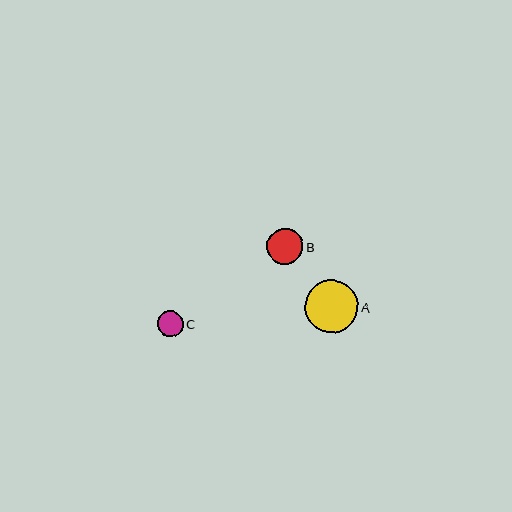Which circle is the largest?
Circle A is the largest with a size of approximately 53 pixels.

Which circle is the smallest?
Circle C is the smallest with a size of approximately 25 pixels.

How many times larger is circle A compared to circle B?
Circle A is approximately 1.4 times the size of circle B.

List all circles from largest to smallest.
From largest to smallest: A, B, C.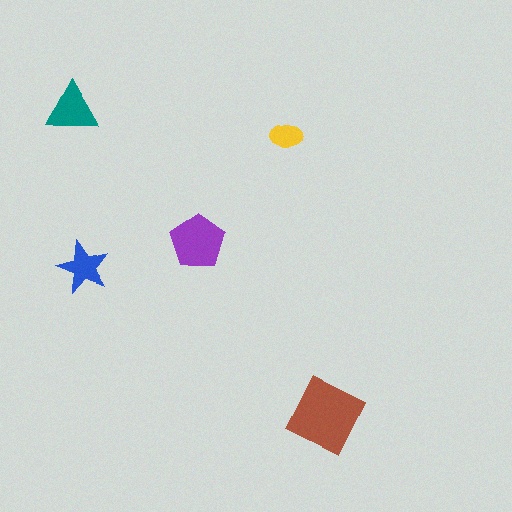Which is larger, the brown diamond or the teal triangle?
The brown diamond.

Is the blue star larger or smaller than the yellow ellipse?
Larger.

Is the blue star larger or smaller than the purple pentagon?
Smaller.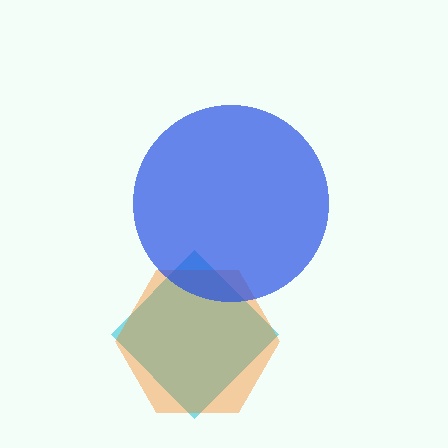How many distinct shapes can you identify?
There are 3 distinct shapes: a cyan diamond, an orange hexagon, a blue circle.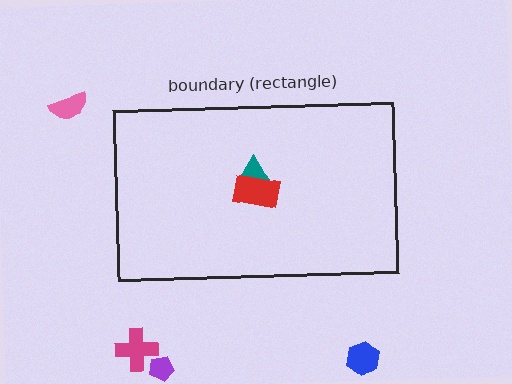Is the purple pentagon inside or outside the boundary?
Outside.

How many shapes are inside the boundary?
2 inside, 4 outside.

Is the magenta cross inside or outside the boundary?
Outside.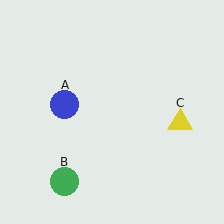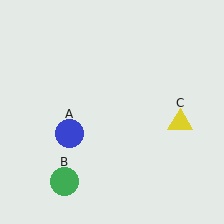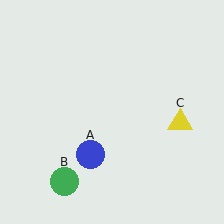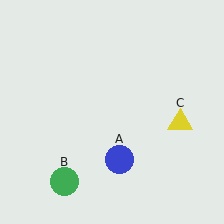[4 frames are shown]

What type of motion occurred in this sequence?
The blue circle (object A) rotated counterclockwise around the center of the scene.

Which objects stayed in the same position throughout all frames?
Green circle (object B) and yellow triangle (object C) remained stationary.